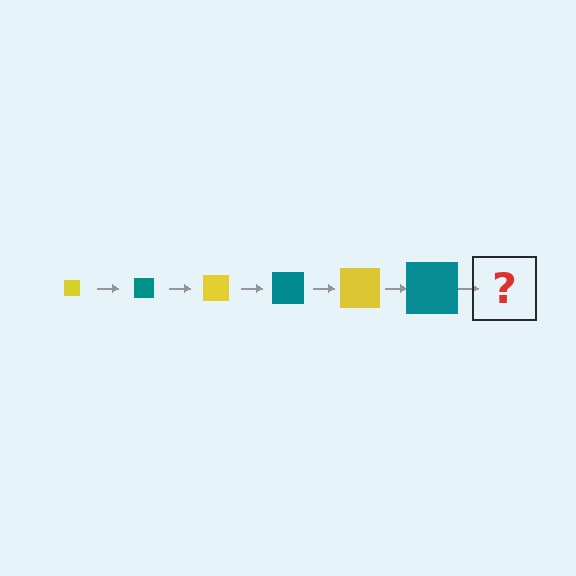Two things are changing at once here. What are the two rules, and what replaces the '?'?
The two rules are that the square grows larger each step and the color cycles through yellow and teal. The '?' should be a yellow square, larger than the previous one.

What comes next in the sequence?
The next element should be a yellow square, larger than the previous one.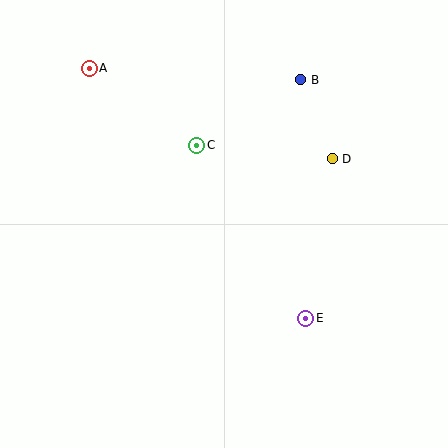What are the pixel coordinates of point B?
Point B is at (301, 80).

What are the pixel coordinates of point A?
Point A is at (89, 68).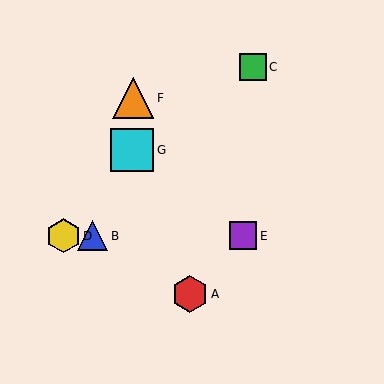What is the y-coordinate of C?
Object C is at y≈67.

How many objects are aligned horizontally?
3 objects (B, D, E) are aligned horizontally.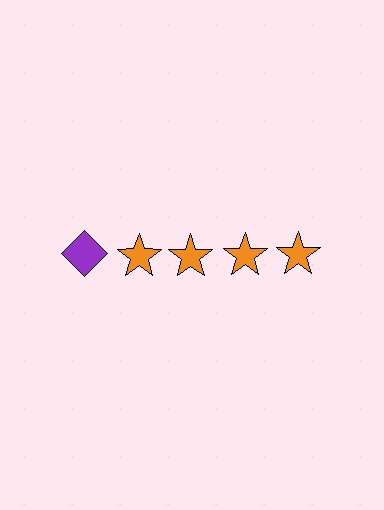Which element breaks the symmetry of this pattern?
The purple diamond in the top row, leftmost column breaks the symmetry. All other shapes are orange stars.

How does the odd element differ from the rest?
It differs in both color (purple instead of orange) and shape (diamond instead of star).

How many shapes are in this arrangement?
There are 5 shapes arranged in a grid pattern.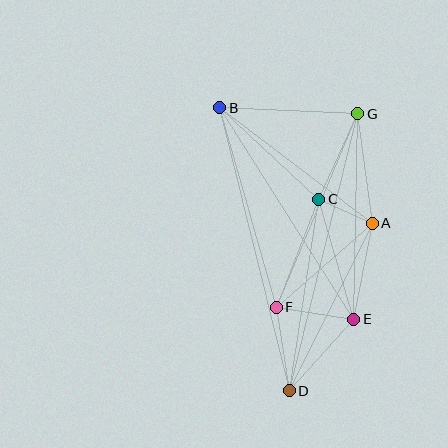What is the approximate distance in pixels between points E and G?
The distance between E and G is approximately 206 pixels.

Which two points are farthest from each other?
Points B and D are farthest from each other.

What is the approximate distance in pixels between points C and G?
The distance between C and G is approximately 94 pixels.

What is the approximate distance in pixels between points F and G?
The distance between F and G is approximately 210 pixels.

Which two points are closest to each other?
Points A and C are closest to each other.